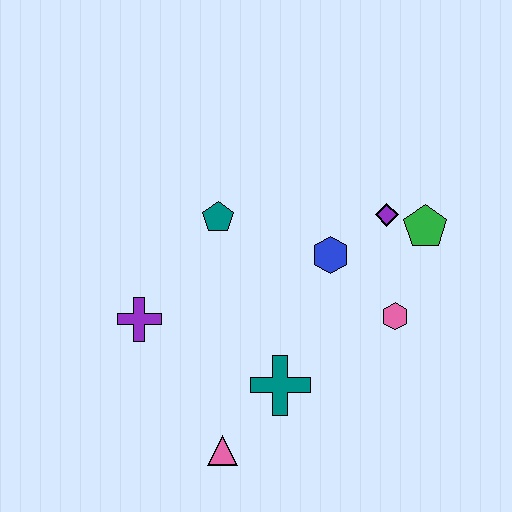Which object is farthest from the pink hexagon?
The purple cross is farthest from the pink hexagon.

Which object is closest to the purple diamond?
The green pentagon is closest to the purple diamond.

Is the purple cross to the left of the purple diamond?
Yes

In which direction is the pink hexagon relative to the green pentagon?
The pink hexagon is below the green pentagon.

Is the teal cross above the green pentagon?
No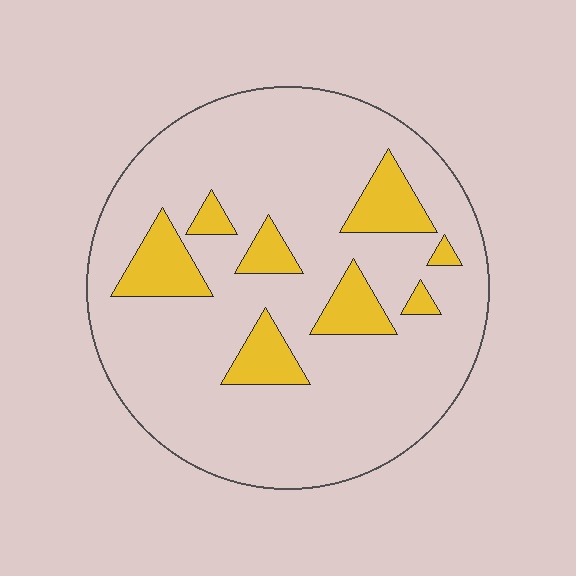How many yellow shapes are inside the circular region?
8.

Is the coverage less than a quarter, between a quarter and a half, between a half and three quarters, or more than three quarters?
Less than a quarter.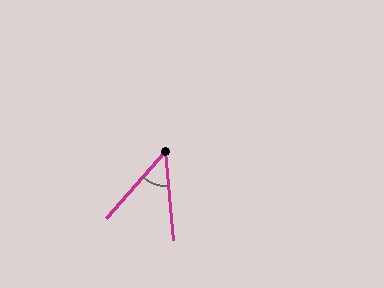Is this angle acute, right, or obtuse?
It is acute.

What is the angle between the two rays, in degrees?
Approximately 46 degrees.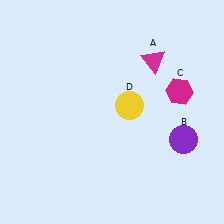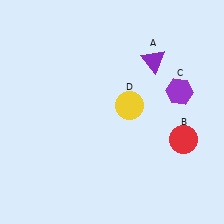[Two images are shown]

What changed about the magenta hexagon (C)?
In Image 1, C is magenta. In Image 2, it changed to purple.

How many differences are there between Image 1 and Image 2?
There are 3 differences between the two images.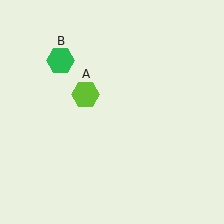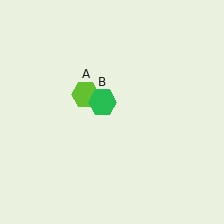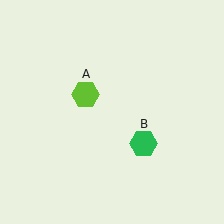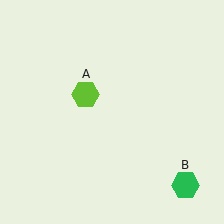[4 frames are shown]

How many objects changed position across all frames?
1 object changed position: green hexagon (object B).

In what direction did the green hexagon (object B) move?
The green hexagon (object B) moved down and to the right.